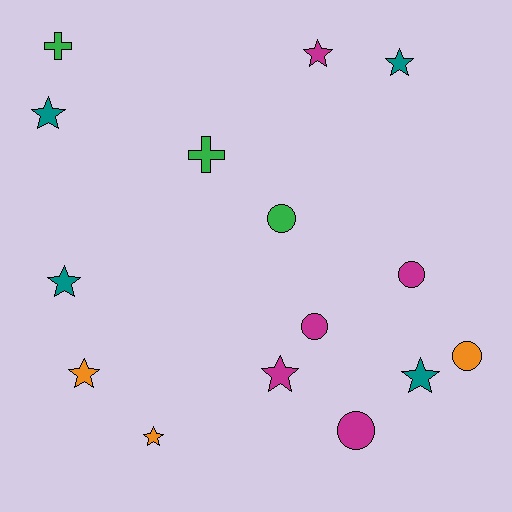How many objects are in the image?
There are 15 objects.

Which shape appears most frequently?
Star, with 8 objects.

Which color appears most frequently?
Magenta, with 5 objects.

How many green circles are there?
There is 1 green circle.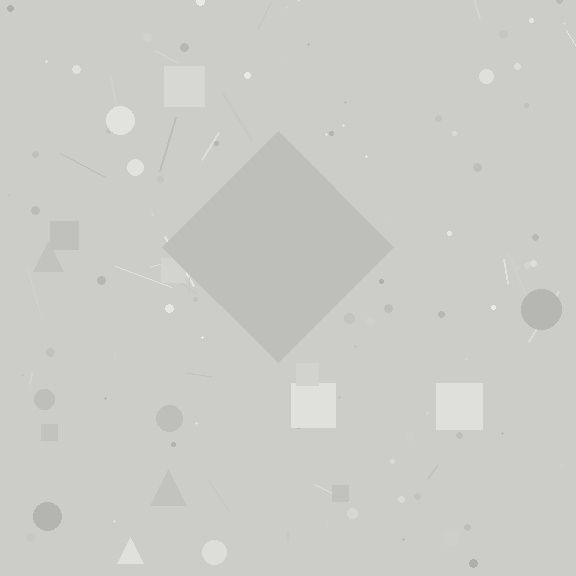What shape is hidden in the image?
A diamond is hidden in the image.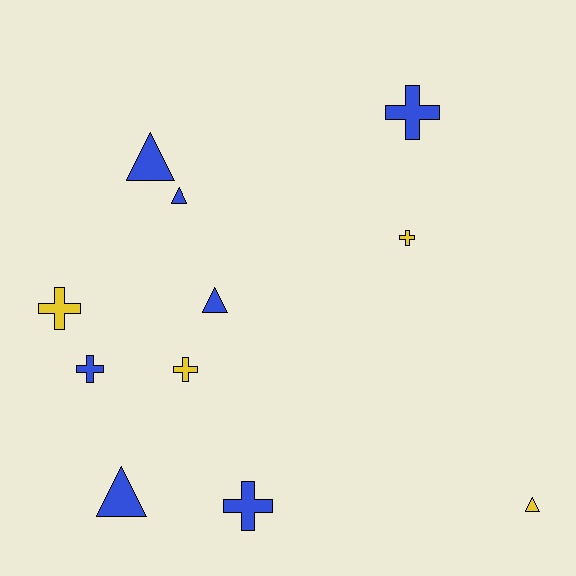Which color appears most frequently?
Blue, with 7 objects.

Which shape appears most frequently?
Cross, with 6 objects.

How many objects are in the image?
There are 11 objects.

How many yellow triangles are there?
There is 1 yellow triangle.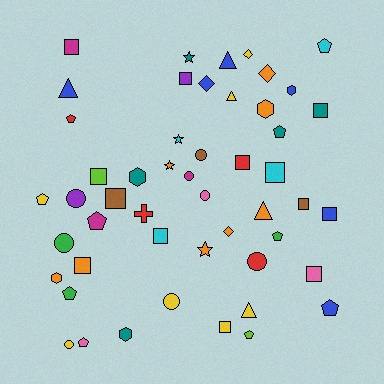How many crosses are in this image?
There is 1 cross.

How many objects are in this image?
There are 50 objects.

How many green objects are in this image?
There are 3 green objects.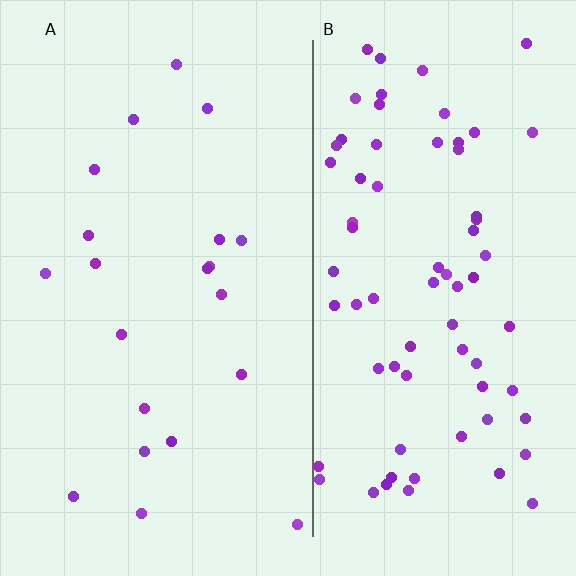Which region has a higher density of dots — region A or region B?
B (the right).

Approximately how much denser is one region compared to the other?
Approximately 3.6× — region B over region A.